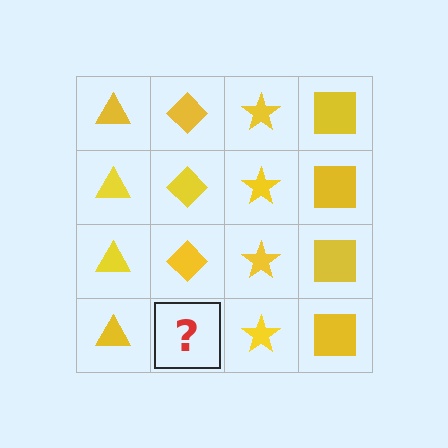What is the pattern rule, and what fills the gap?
The rule is that each column has a consistent shape. The gap should be filled with a yellow diamond.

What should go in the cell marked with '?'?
The missing cell should contain a yellow diamond.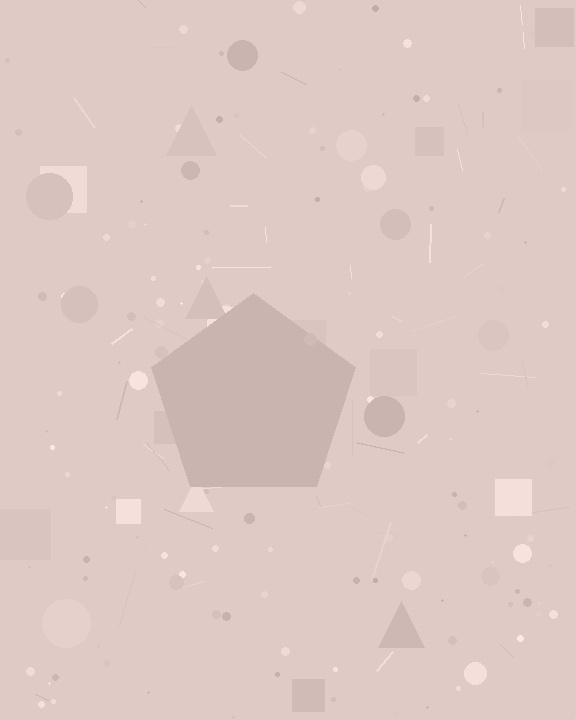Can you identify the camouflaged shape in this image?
The camouflaged shape is a pentagon.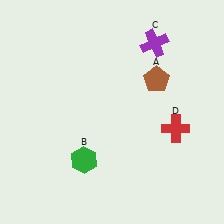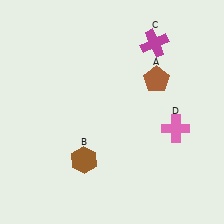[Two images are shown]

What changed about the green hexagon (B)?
In Image 1, B is green. In Image 2, it changed to brown.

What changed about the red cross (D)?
In Image 1, D is red. In Image 2, it changed to pink.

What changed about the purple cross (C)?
In Image 1, C is purple. In Image 2, it changed to magenta.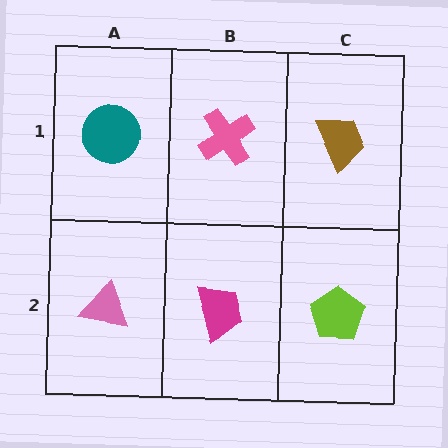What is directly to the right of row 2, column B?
A lime pentagon.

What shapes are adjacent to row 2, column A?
A teal circle (row 1, column A), a magenta trapezoid (row 2, column B).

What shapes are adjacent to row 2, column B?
A pink cross (row 1, column B), a pink triangle (row 2, column A), a lime pentagon (row 2, column C).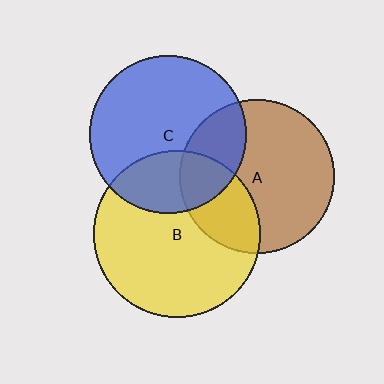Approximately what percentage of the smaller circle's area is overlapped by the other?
Approximately 30%.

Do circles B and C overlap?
Yes.